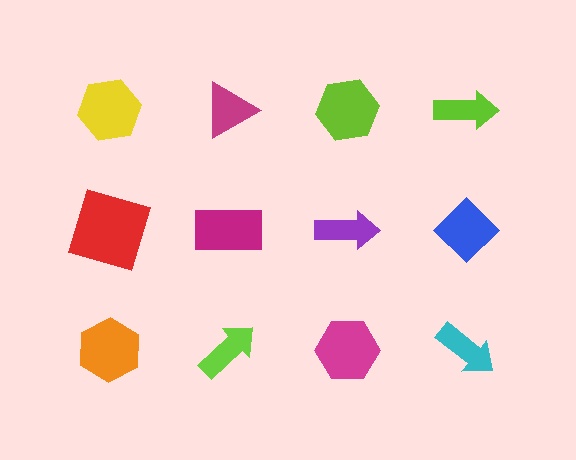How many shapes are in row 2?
4 shapes.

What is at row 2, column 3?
A purple arrow.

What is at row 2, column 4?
A blue diamond.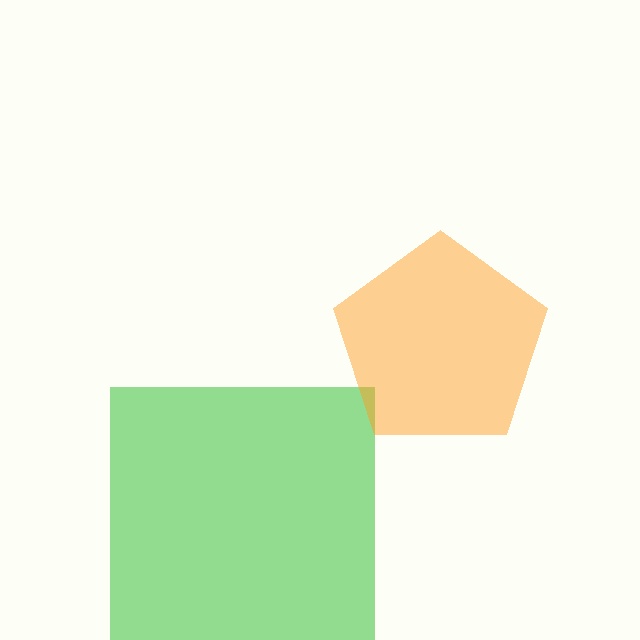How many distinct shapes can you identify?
There are 2 distinct shapes: a green square, an orange pentagon.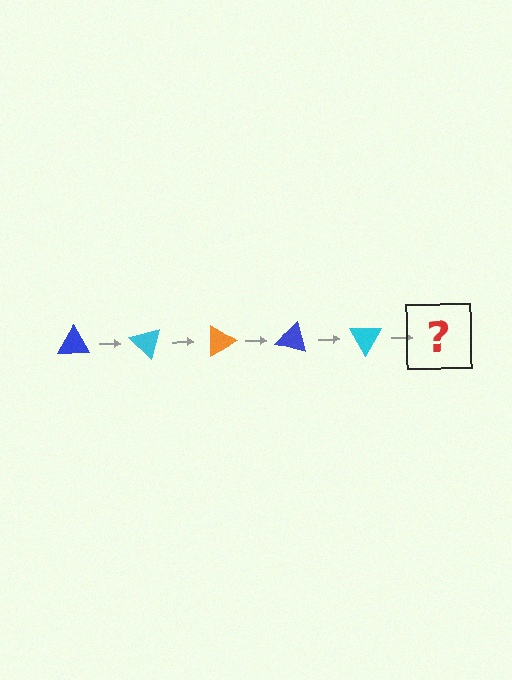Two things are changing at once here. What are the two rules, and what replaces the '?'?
The two rules are that it rotates 45 degrees each step and the color cycles through blue, cyan, and orange. The '?' should be an orange triangle, rotated 225 degrees from the start.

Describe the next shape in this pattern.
It should be an orange triangle, rotated 225 degrees from the start.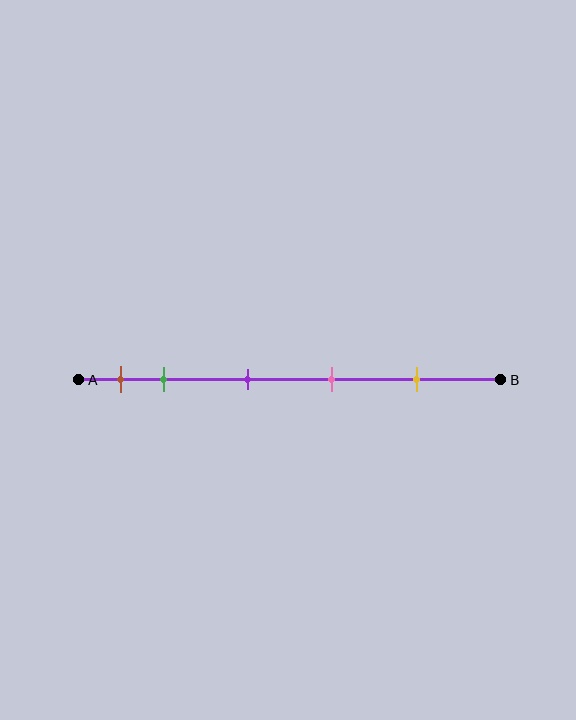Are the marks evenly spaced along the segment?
No, the marks are not evenly spaced.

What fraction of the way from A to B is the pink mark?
The pink mark is approximately 60% (0.6) of the way from A to B.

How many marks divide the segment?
There are 5 marks dividing the segment.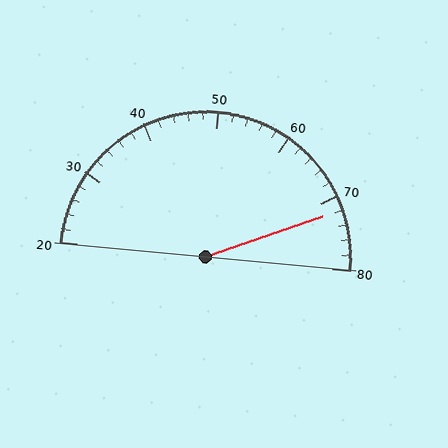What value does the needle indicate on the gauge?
The needle indicates approximately 72.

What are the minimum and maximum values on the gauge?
The gauge ranges from 20 to 80.